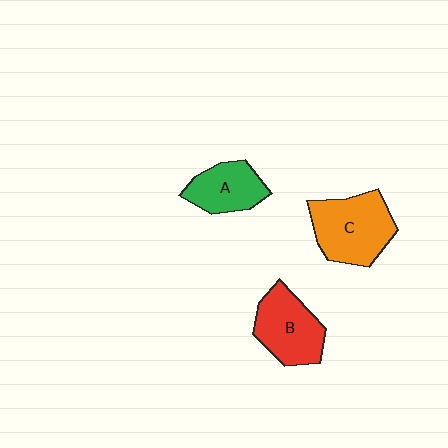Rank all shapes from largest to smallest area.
From largest to smallest: C (orange), B (red), A (green).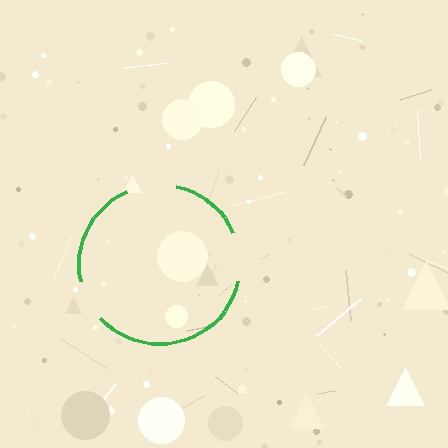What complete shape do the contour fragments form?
The contour fragments form a circle.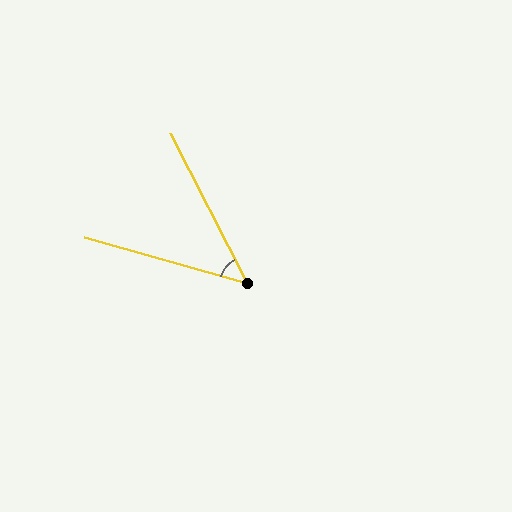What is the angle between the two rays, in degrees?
Approximately 47 degrees.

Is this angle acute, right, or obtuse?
It is acute.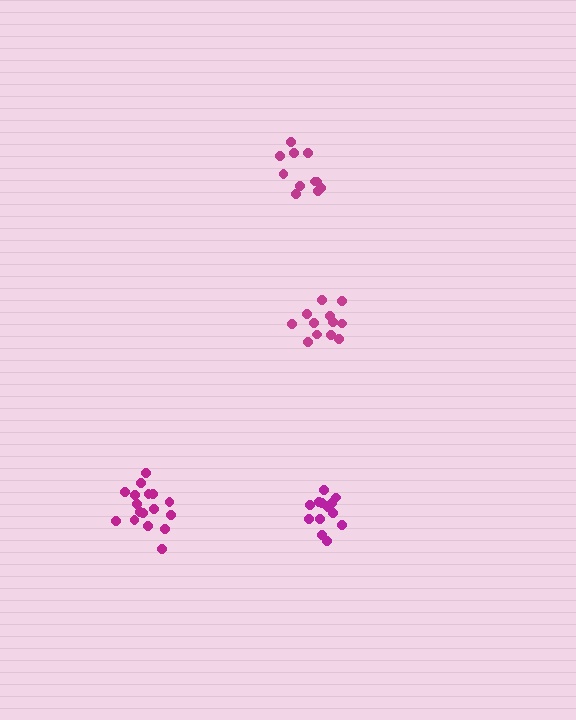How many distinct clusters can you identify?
There are 4 distinct clusters.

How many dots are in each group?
Group 1: 13 dots, Group 2: 17 dots, Group 3: 12 dots, Group 4: 11 dots (53 total).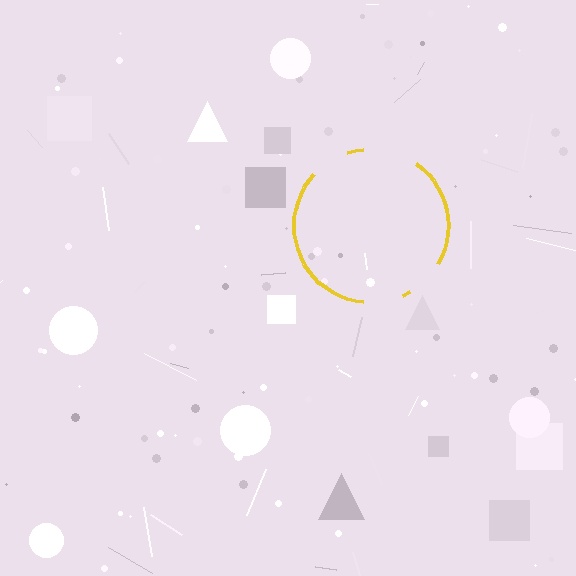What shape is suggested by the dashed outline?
The dashed outline suggests a circle.